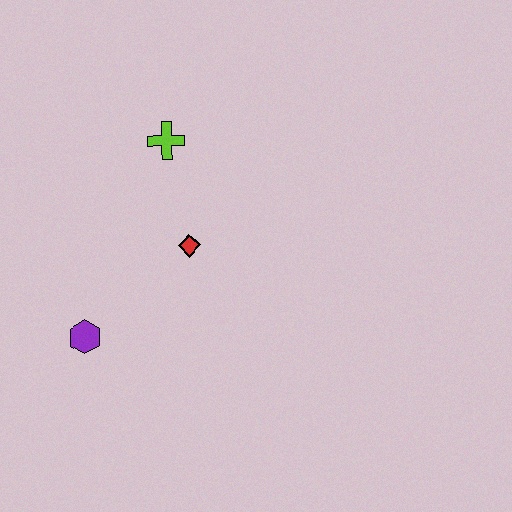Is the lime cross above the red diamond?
Yes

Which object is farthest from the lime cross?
The purple hexagon is farthest from the lime cross.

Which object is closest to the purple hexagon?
The red diamond is closest to the purple hexagon.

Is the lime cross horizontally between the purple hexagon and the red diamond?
Yes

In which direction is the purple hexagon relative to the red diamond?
The purple hexagon is to the left of the red diamond.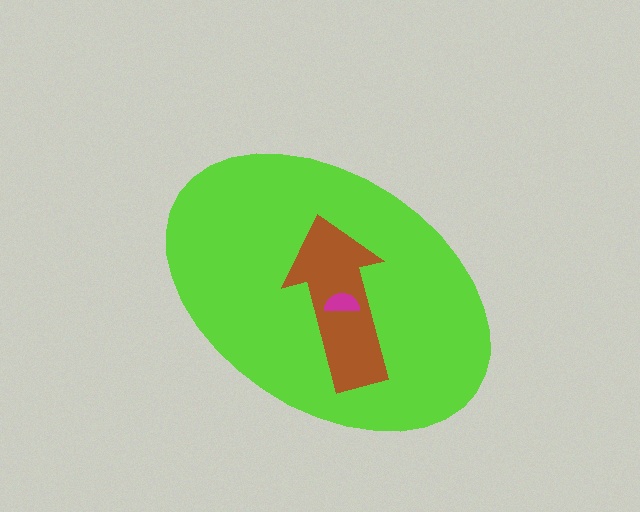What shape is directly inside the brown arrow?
The magenta semicircle.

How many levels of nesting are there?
3.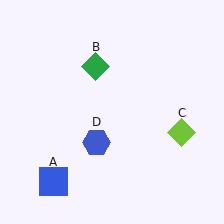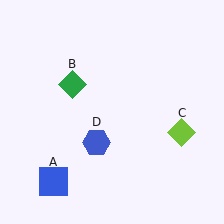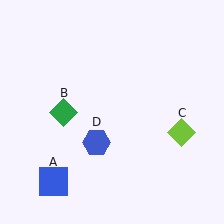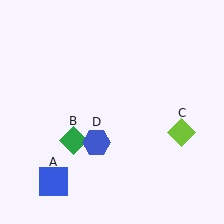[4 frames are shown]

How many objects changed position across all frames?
1 object changed position: green diamond (object B).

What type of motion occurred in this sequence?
The green diamond (object B) rotated counterclockwise around the center of the scene.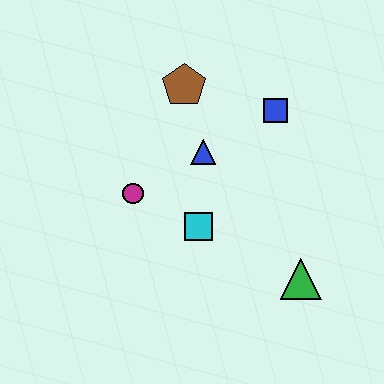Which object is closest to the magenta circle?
The cyan square is closest to the magenta circle.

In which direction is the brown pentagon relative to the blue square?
The brown pentagon is to the left of the blue square.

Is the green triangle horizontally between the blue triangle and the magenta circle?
No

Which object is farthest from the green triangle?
The brown pentagon is farthest from the green triangle.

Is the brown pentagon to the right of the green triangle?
No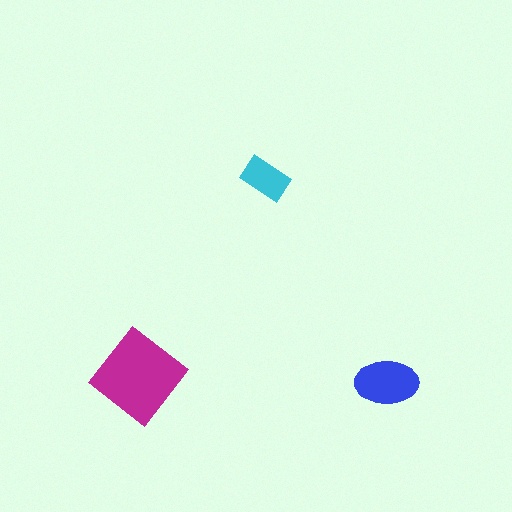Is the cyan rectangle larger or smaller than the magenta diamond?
Smaller.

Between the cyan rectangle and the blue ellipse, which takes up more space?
The blue ellipse.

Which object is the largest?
The magenta diamond.